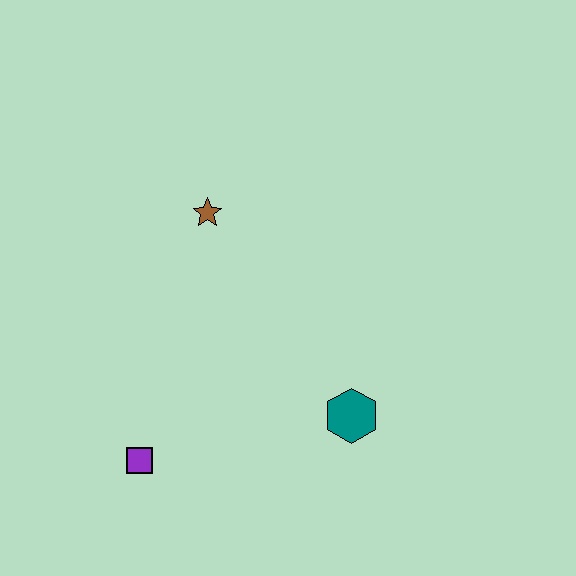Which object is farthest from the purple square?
The brown star is farthest from the purple square.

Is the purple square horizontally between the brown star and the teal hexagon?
No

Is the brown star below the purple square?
No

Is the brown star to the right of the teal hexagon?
No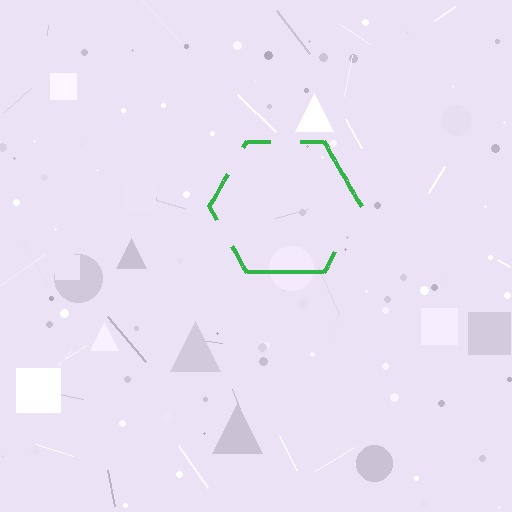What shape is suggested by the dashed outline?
The dashed outline suggests a hexagon.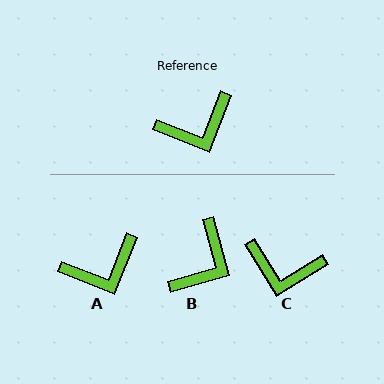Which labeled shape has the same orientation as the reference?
A.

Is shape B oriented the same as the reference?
No, it is off by about 37 degrees.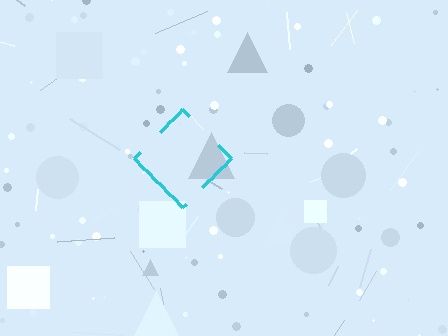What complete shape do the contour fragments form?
The contour fragments form a diamond.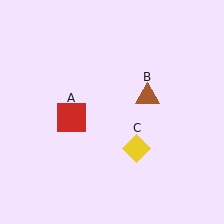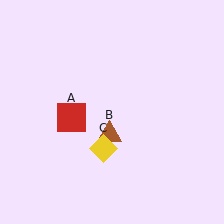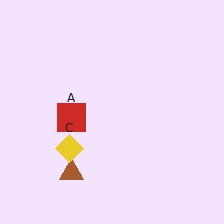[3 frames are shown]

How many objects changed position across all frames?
2 objects changed position: brown triangle (object B), yellow diamond (object C).